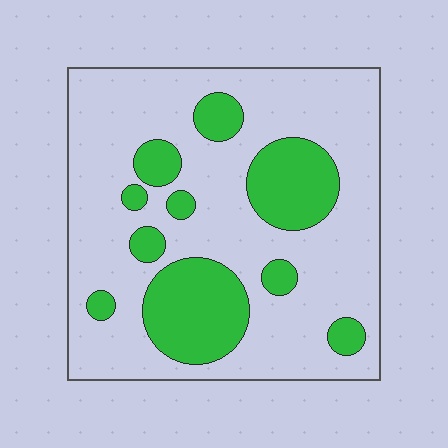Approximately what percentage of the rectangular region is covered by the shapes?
Approximately 25%.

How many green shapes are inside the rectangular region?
10.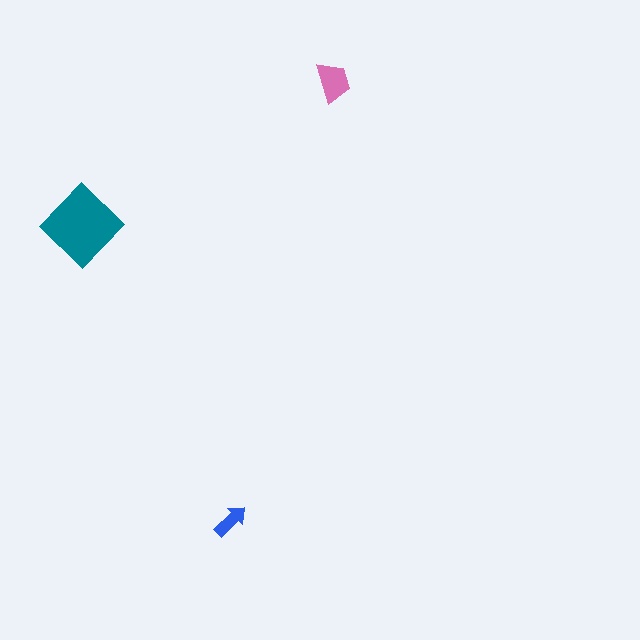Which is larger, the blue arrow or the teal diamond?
The teal diamond.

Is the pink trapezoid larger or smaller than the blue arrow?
Larger.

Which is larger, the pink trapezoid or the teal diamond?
The teal diamond.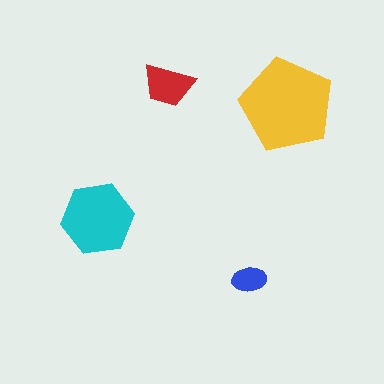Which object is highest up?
The red trapezoid is topmost.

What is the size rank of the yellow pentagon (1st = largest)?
1st.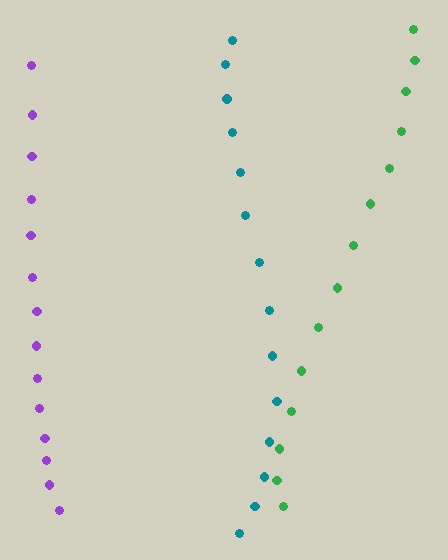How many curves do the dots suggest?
There are 3 distinct paths.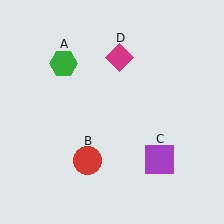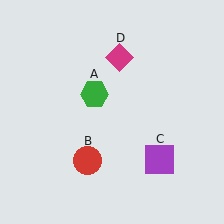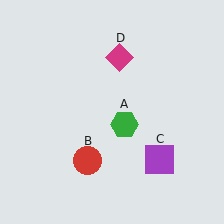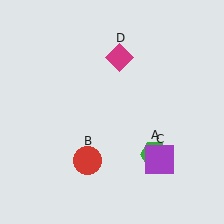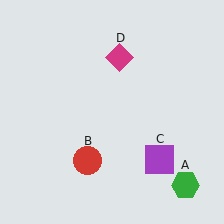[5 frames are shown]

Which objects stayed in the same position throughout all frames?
Red circle (object B) and purple square (object C) and magenta diamond (object D) remained stationary.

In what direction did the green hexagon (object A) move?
The green hexagon (object A) moved down and to the right.